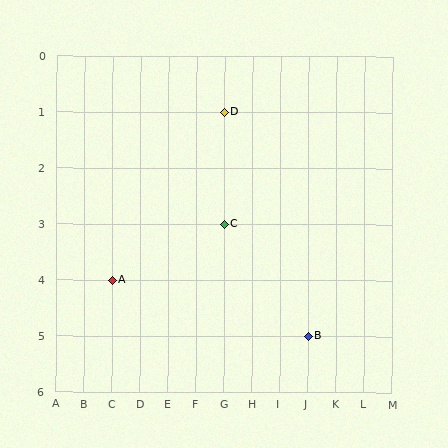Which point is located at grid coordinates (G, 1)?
Point D is at (G, 1).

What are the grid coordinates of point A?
Point A is at grid coordinates (C, 4).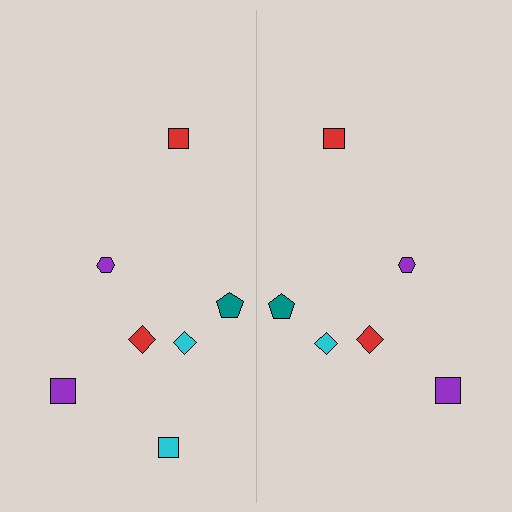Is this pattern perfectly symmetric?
No, the pattern is not perfectly symmetric. A cyan square is missing from the right side.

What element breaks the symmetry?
A cyan square is missing from the right side.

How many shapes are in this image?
There are 13 shapes in this image.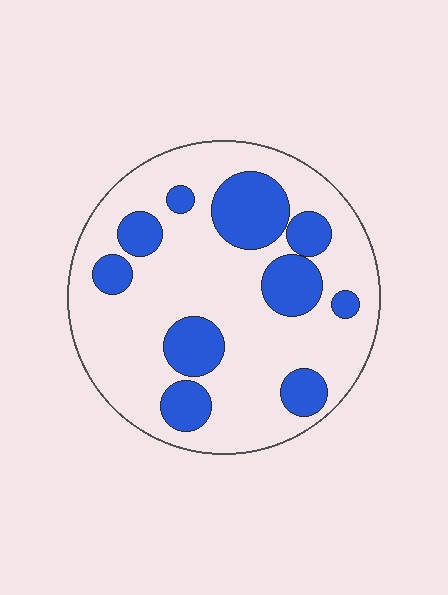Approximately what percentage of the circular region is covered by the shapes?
Approximately 25%.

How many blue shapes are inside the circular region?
10.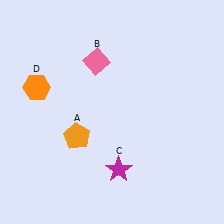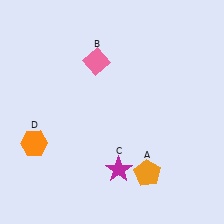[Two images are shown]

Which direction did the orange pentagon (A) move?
The orange pentagon (A) moved right.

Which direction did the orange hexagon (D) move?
The orange hexagon (D) moved down.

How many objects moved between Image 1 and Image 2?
2 objects moved between the two images.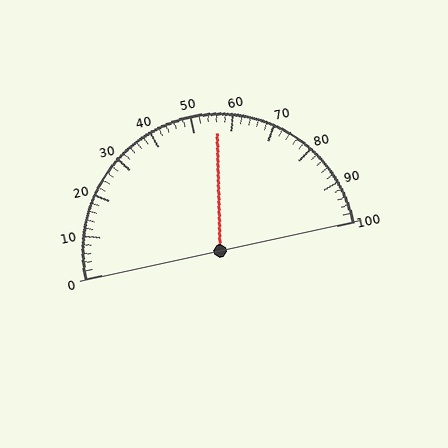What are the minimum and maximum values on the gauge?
The gauge ranges from 0 to 100.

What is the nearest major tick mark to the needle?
The nearest major tick mark is 60.